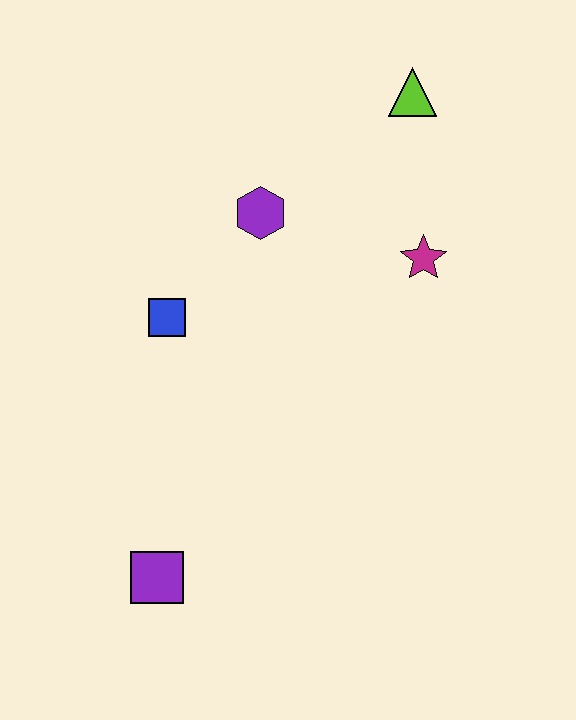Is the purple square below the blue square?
Yes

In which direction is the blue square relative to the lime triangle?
The blue square is to the left of the lime triangle.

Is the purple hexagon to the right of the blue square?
Yes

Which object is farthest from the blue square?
The lime triangle is farthest from the blue square.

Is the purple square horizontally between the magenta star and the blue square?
No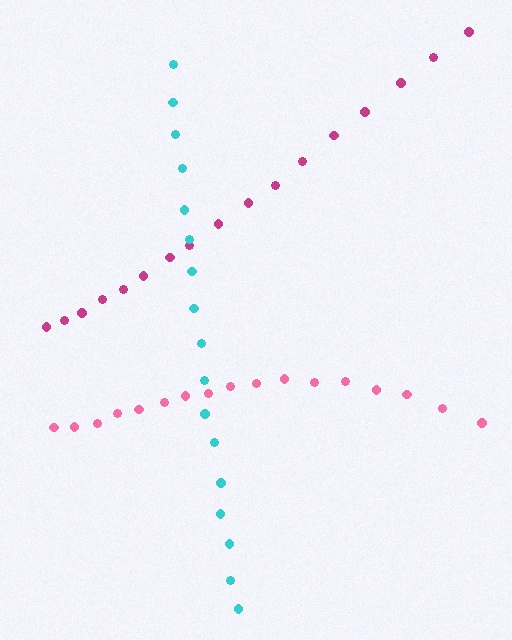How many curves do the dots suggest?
There are 3 distinct paths.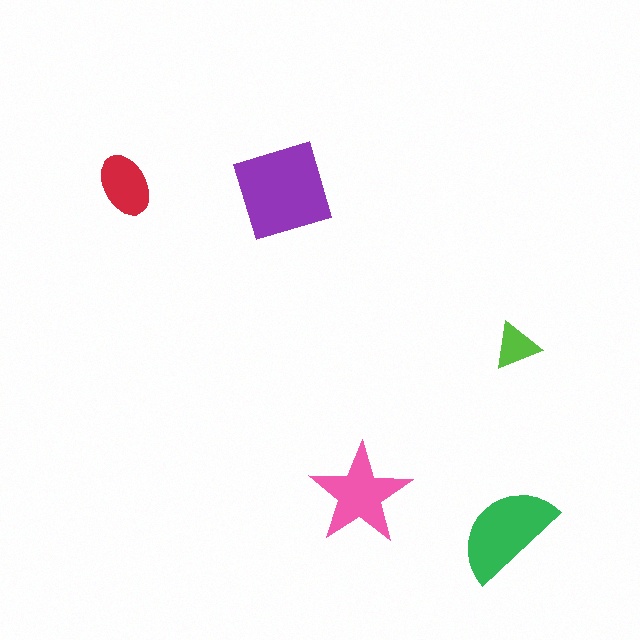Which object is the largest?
The purple diamond.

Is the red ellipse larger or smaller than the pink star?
Smaller.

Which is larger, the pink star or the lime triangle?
The pink star.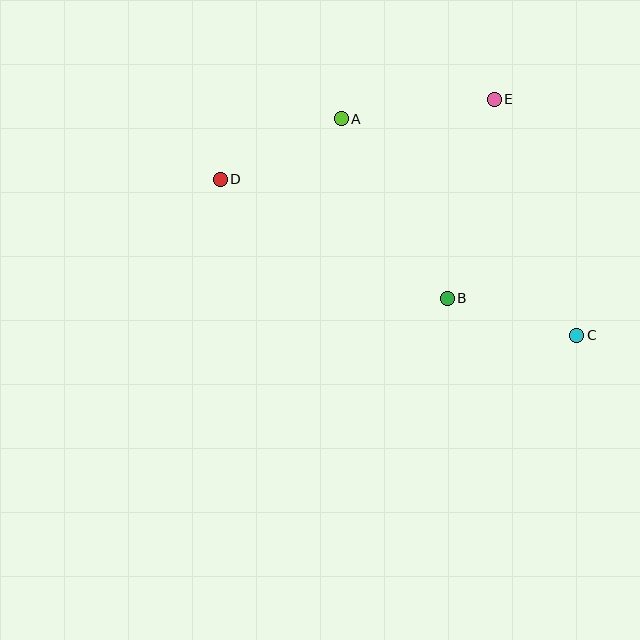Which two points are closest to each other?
Points B and C are closest to each other.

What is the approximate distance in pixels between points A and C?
The distance between A and C is approximately 320 pixels.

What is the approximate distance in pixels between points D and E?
The distance between D and E is approximately 286 pixels.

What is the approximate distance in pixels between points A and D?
The distance between A and D is approximately 135 pixels.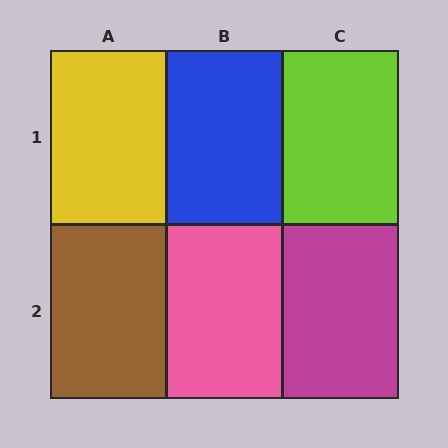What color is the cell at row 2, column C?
Magenta.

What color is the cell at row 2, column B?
Pink.